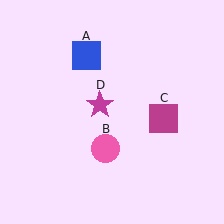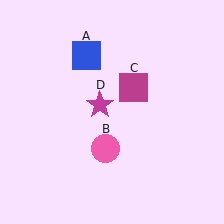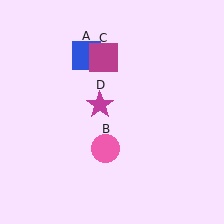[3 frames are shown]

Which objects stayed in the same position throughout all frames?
Blue square (object A) and pink circle (object B) and magenta star (object D) remained stationary.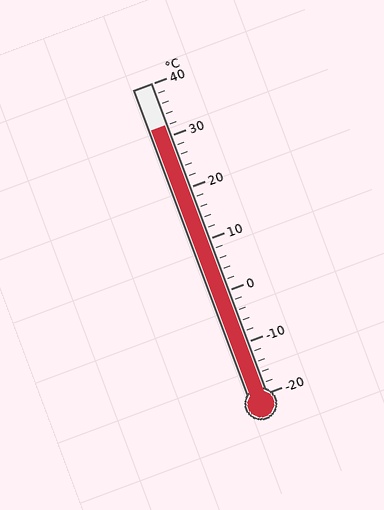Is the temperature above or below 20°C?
The temperature is above 20°C.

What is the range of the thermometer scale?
The thermometer scale ranges from -20°C to 40°C.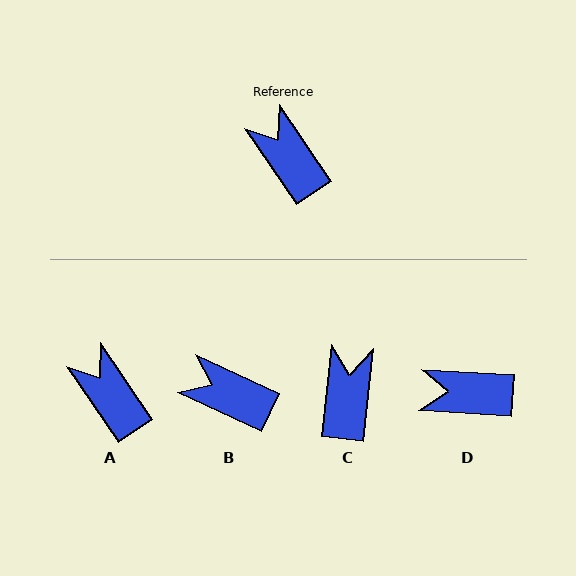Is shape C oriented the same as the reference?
No, it is off by about 41 degrees.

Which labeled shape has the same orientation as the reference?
A.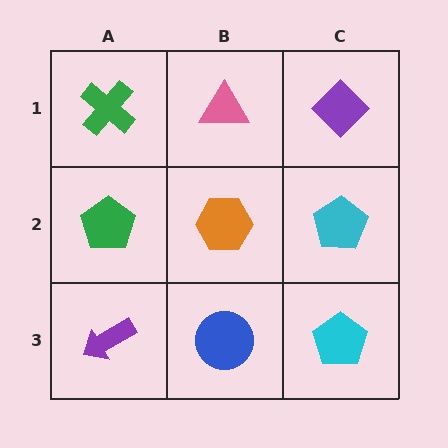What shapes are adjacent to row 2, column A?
A green cross (row 1, column A), a purple arrow (row 3, column A), an orange hexagon (row 2, column B).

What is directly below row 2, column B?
A blue circle.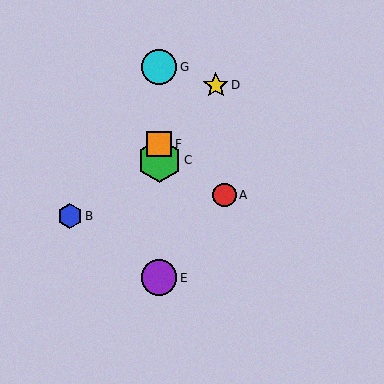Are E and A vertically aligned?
No, E is at x≈159 and A is at x≈225.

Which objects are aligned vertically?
Objects C, E, F, G are aligned vertically.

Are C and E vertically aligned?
Yes, both are at x≈159.